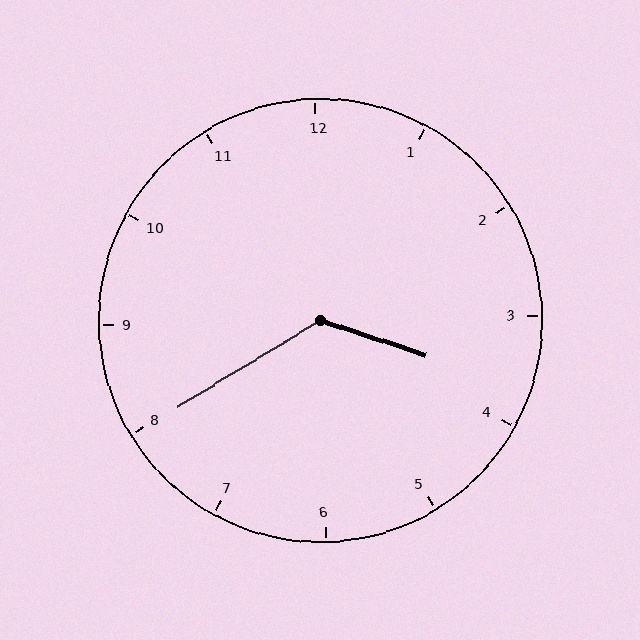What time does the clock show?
3:40.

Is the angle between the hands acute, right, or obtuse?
It is obtuse.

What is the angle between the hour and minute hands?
Approximately 130 degrees.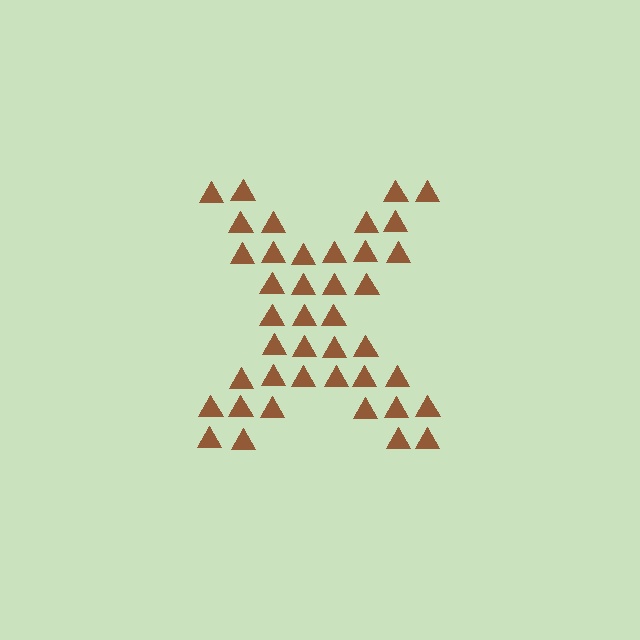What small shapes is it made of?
It is made of small triangles.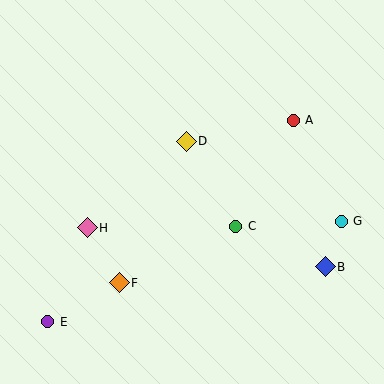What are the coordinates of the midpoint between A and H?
The midpoint between A and H is at (190, 174).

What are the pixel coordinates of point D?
Point D is at (186, 141).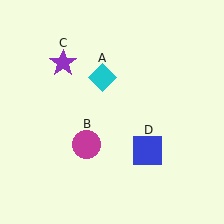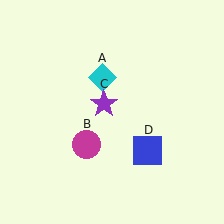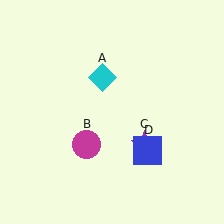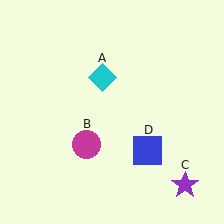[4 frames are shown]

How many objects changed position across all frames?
1 object changed position: purple star (object C).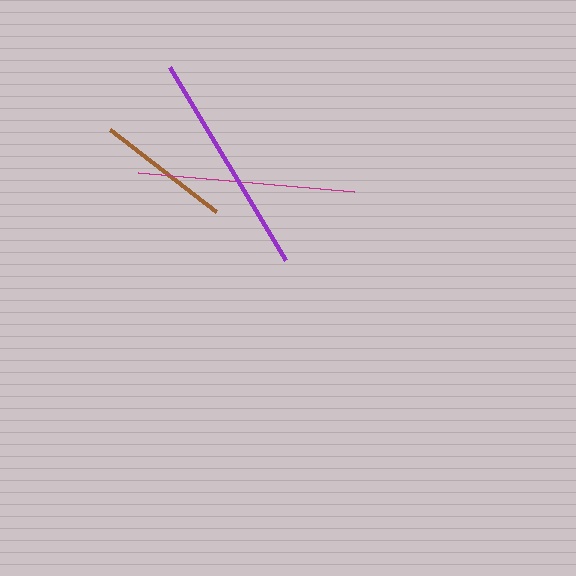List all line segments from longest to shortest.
From longest to shortest: purple, magenta, brown.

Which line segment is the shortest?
The brown line is the shortest at approximately 135 pixels.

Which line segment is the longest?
The purple line is the longest at approximately 225 pixels.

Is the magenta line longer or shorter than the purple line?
The purple line is longer than the magenta line.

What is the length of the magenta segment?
The magenta segment is approximately 217 pixels long.